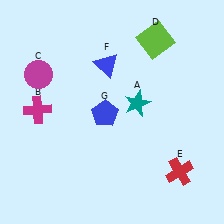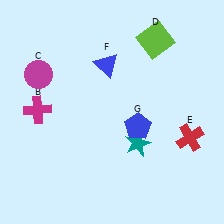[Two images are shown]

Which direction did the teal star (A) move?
The teal star (A) moved down.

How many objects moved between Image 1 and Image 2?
3 objects moved between the two images.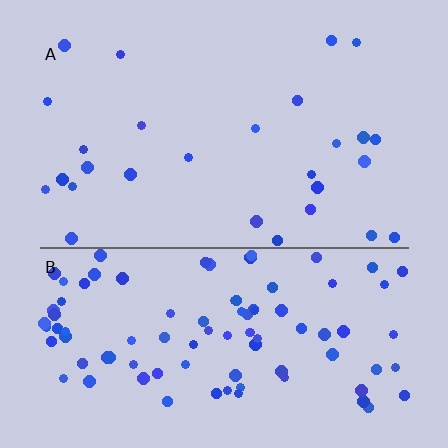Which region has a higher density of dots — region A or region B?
B (the bottom).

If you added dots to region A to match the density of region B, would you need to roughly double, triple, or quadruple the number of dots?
Approximately triple.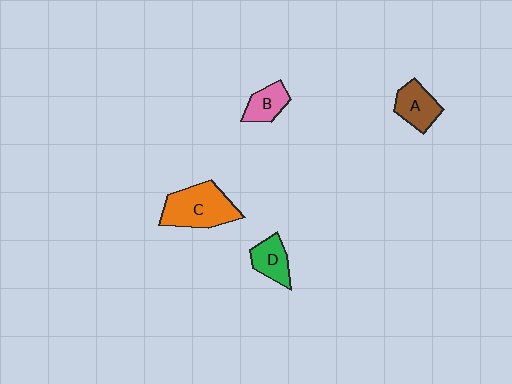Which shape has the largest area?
Shape C (orange).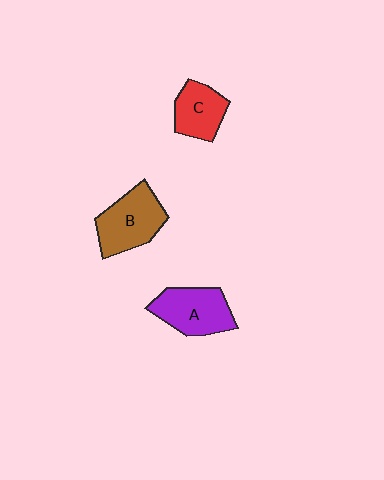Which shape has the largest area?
Shape B (brown).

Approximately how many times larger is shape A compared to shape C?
Approximately 1.3 times.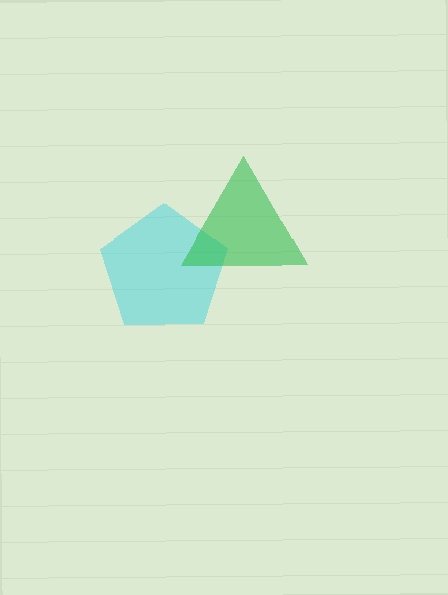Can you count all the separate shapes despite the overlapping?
Yes, there are 2 separate shapes.